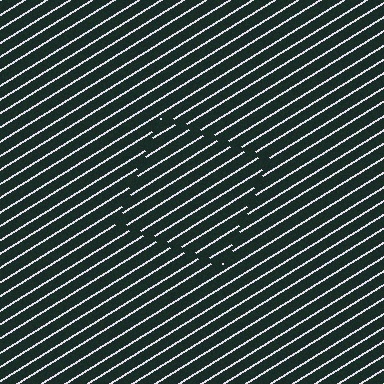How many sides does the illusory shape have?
4 sides — the line-ends trace a square.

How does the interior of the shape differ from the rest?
The interior of the shape contains the same grating, shifted by half a period — the contour is defined by the phase discontinuity where line-ends from the inner and outer gratings abut.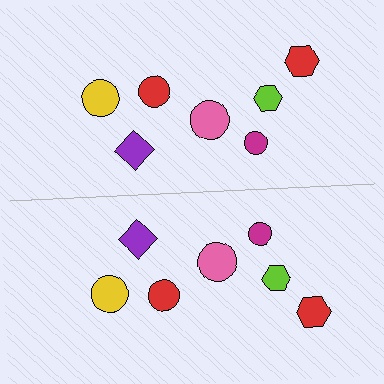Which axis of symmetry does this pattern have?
The pattern has a horizontal axis of symmetry running through the center of the image.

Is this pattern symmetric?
Yes, this pattern has bilateral (reflection) symmetry.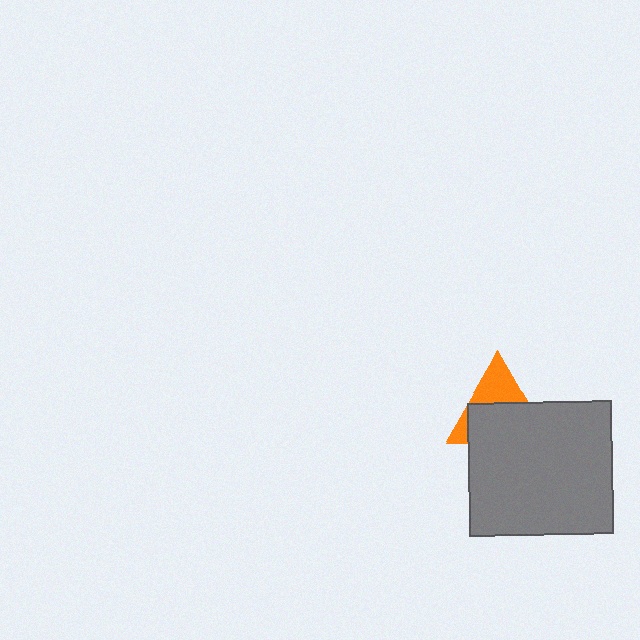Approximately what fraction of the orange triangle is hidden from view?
Roughly 60% of the orange triangle is hidden behind the gray rectangle.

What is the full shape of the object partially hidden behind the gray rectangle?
The partially hidden object is an orange triangle.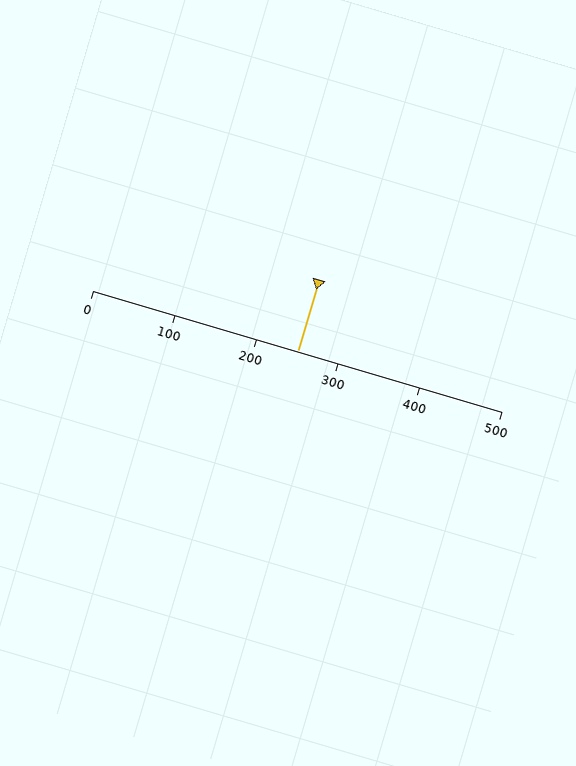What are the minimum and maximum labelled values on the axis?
The axis runs from 0 to 500.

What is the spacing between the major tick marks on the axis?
The major ticks are spaced 100 apart.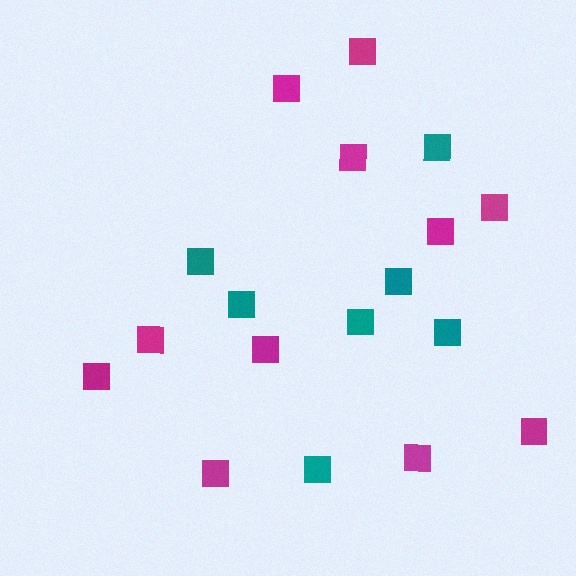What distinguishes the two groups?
There are 2 groups: one group of magenta squares (11) and one group of teal squares (7).